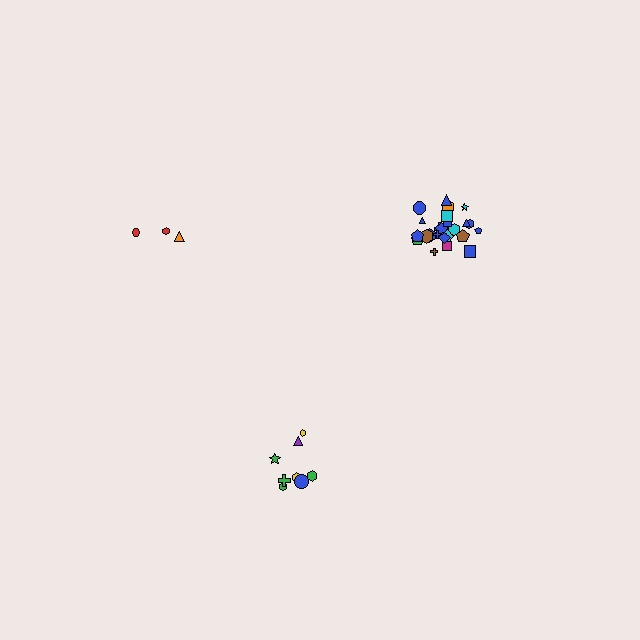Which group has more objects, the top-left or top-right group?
The top-right group.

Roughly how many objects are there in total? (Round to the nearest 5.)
Roughly 35 objects in total.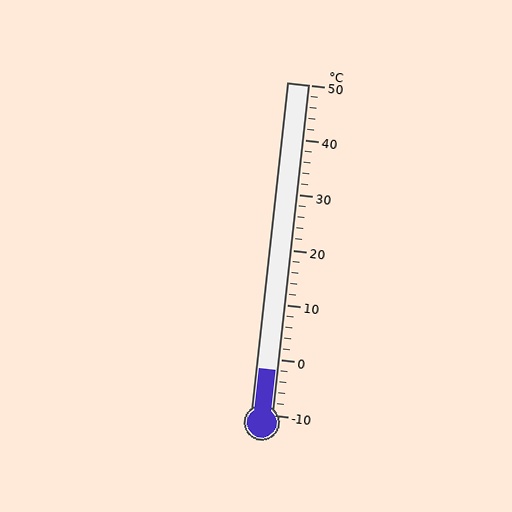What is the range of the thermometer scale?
The thermometer scale ranges from -10°C to 50°C.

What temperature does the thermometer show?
The thermometer shows approximately -2°C.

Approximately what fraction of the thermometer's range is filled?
The thermometer is filled to approximately 15% of its range.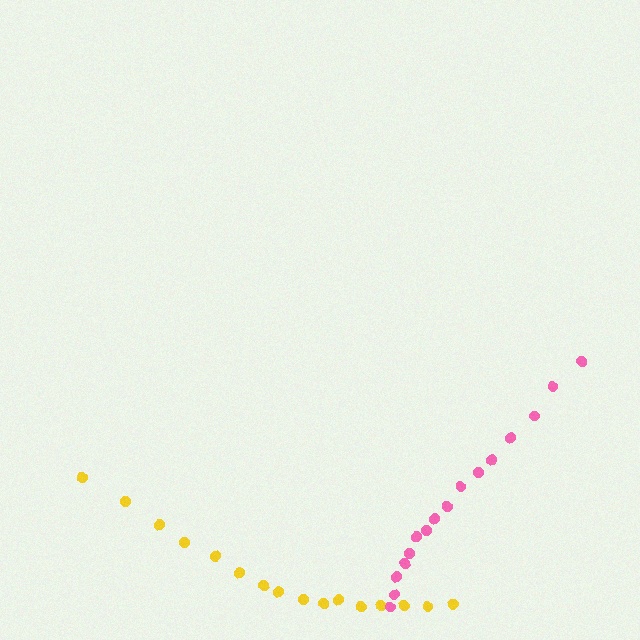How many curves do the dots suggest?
There are 2 distinct paths.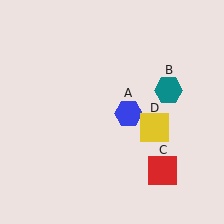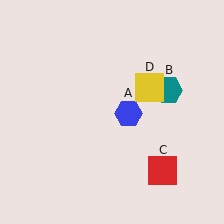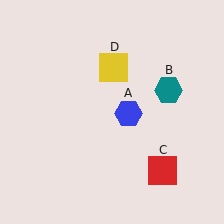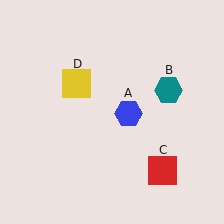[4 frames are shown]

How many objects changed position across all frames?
1 object changed position: yellow square (object D).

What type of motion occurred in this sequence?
The yellow square (object D) rotated counterclockwise around the center of the scene.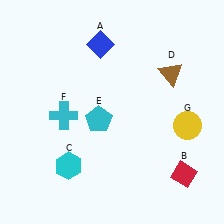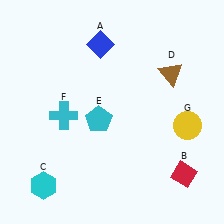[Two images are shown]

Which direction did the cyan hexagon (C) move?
The cyan hexagon (C) moved left.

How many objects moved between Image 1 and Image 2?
1 object moved between the two images.